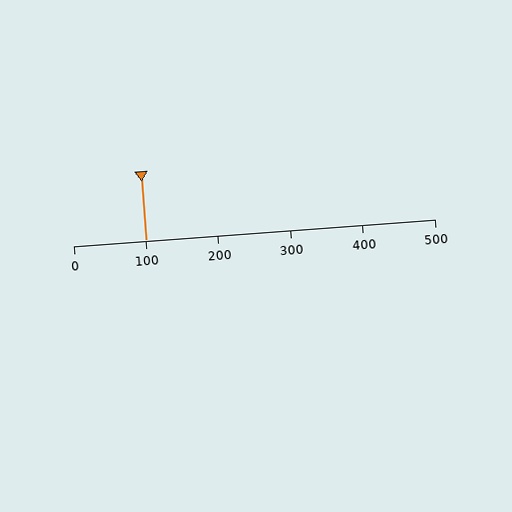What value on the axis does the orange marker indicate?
The marker indicates approximately 100.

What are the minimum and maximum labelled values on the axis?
The axis runs from 0 to 500.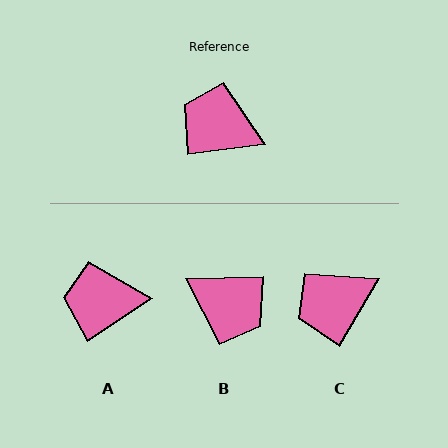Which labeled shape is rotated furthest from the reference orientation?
B, about 173 degrees away.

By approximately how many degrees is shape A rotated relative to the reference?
Approximately 25 degrees counter-clockwise.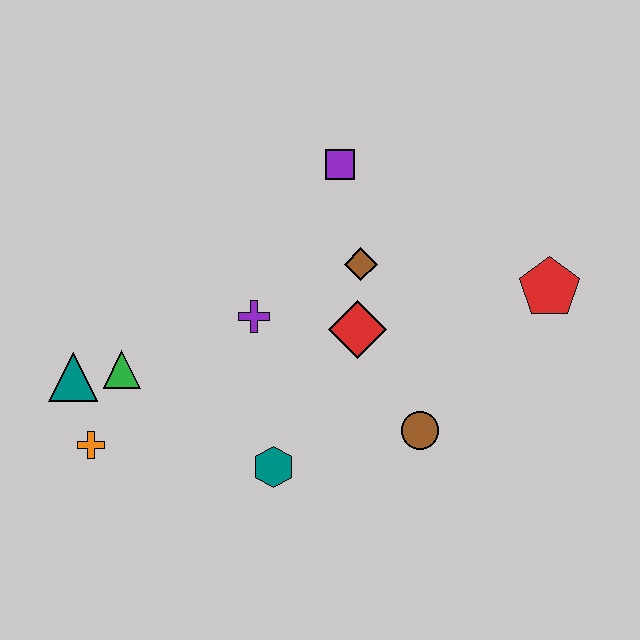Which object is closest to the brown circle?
The red diamond is closest to the brown circle.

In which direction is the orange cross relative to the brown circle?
The orange cross is to the left of the brown circle.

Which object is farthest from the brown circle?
The teal triangle is farthest from the brown circle.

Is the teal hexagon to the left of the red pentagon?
Yes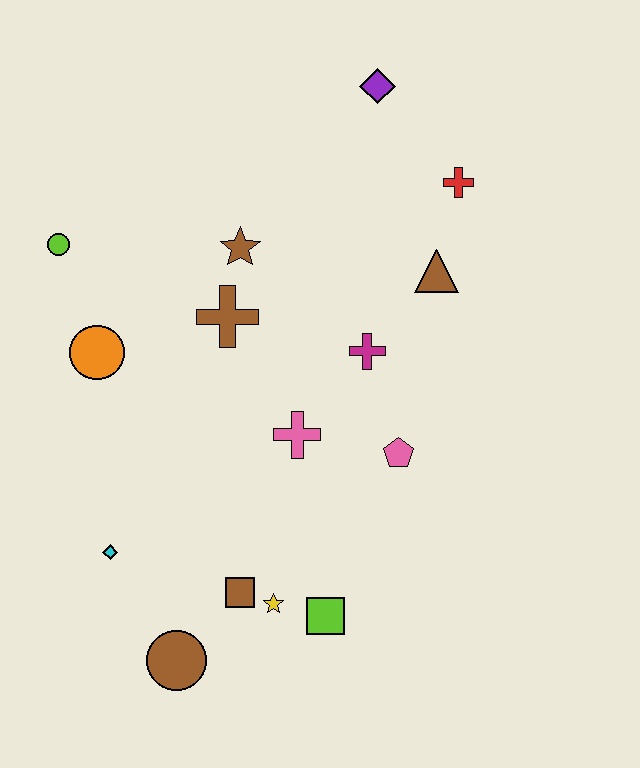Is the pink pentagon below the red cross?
Yes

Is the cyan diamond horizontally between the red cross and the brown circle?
No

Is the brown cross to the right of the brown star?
No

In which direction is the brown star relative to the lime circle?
The brown star is to the right of the lime circle.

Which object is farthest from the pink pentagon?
The lime circle is farthest from the pink pentagon.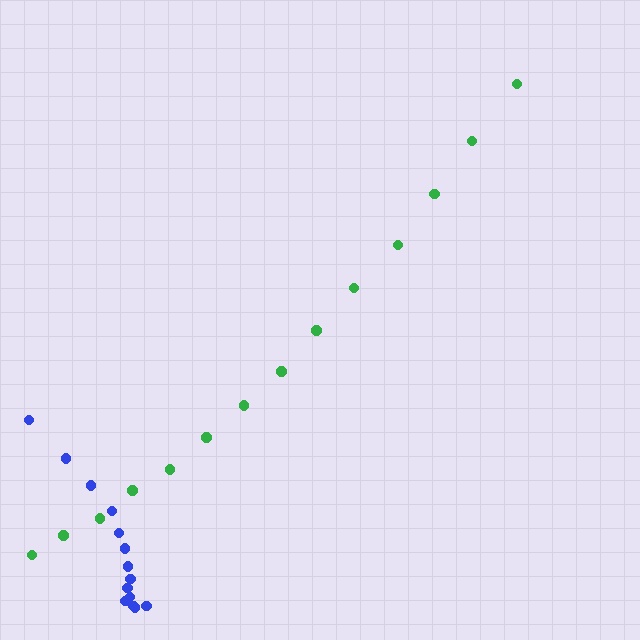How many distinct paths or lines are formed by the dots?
There are 2 distinct paths.